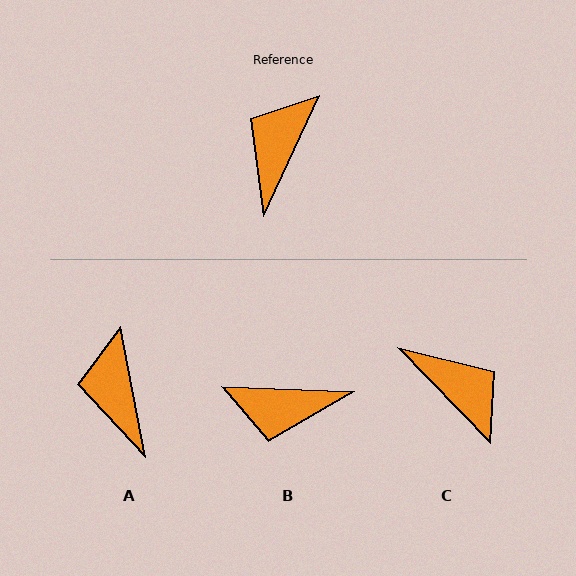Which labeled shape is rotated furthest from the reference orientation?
B, about 113 degrees away.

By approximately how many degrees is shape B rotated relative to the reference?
Approximately 113 degrees counter-clockwise.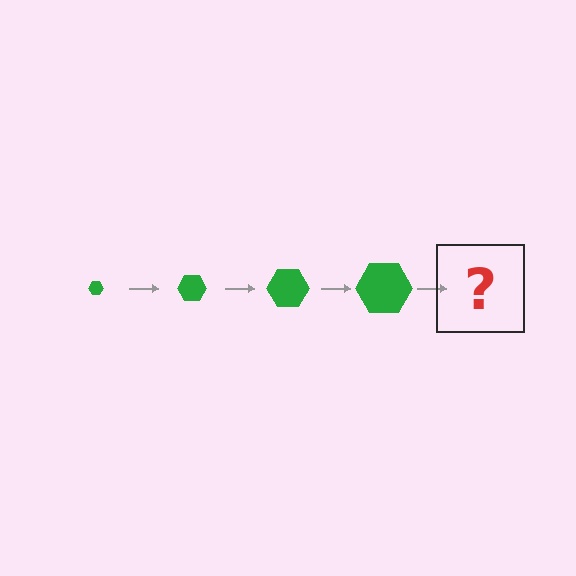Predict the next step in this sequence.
The next step is a green hexagon, larger than the previous one.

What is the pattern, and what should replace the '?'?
The pattern is that the hexagon gets progressively larger each step. The '?' should be a green hexagon, larger than the previous one.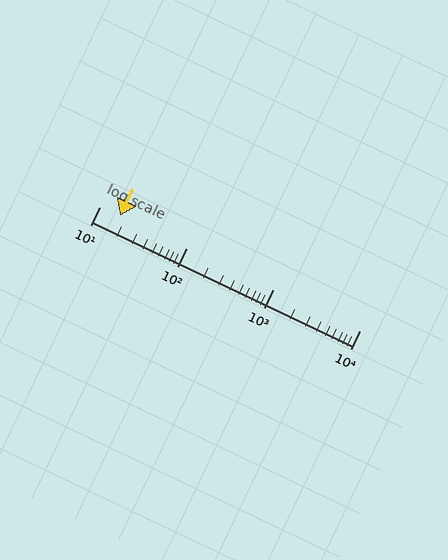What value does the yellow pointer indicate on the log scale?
The pointer indicates approximately 17.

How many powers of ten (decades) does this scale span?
The scale spans 3 decades, from 10 to 10000.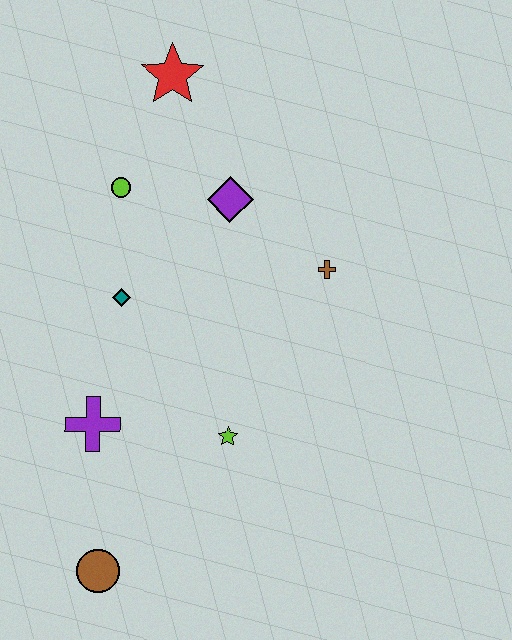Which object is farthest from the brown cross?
The brown circle is farthest from the brown cross.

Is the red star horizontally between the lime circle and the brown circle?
No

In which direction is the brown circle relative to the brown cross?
The brown circle is below the brown cross.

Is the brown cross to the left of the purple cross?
No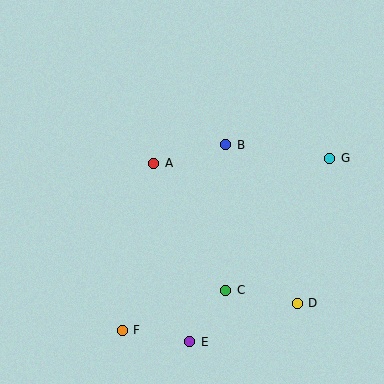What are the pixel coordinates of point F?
Point F is at (122, 330).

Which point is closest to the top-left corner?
Point A is closest to the top-left corner.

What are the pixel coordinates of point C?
Point C is at (226, 290).